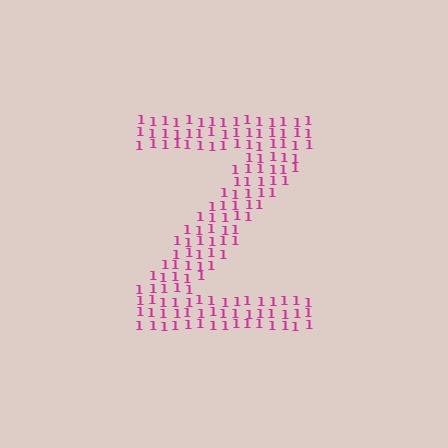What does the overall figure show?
The overall figure shows the letter Z.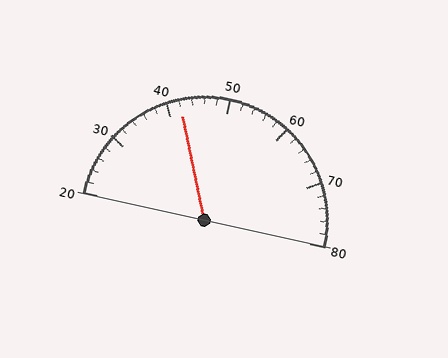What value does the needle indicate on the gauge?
The needle indicates approximately 42.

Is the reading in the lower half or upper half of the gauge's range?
The reading is in the lower half of the range (20 to 80).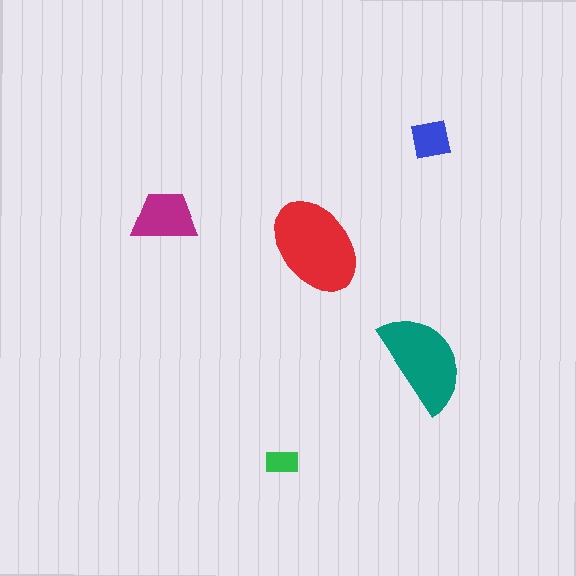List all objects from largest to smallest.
The red ellipse, the teal semicircle, the magenta trapezoid, the blue square, the green rectangle.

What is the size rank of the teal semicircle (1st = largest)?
2nd.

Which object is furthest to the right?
The blue square is rightmost.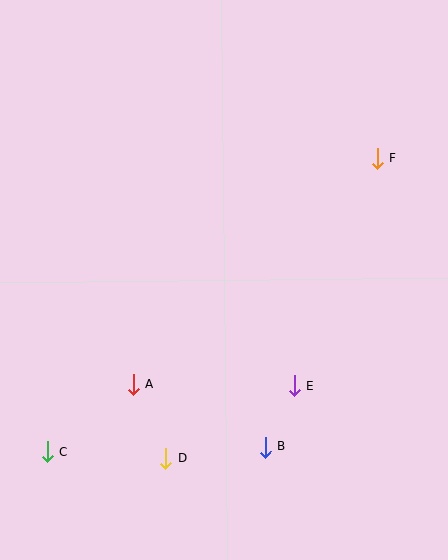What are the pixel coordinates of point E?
Point E is at (294, 386).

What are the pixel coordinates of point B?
Point B is at (265, 447).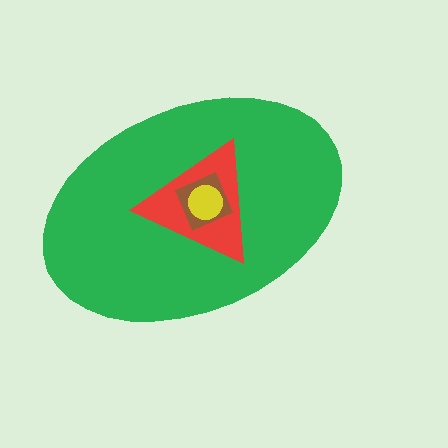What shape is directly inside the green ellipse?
The red triangle.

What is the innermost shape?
The yellow circle.